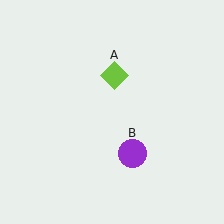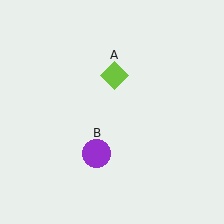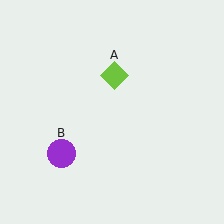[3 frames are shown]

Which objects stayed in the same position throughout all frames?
Lime diamond (object A) remained stationary.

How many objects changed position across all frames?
1 object changed position: purple circle (object B).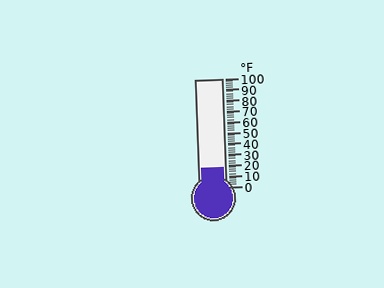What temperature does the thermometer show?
The thermometer shows approximately 18°F.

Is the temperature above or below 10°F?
The temperature is above 10°F.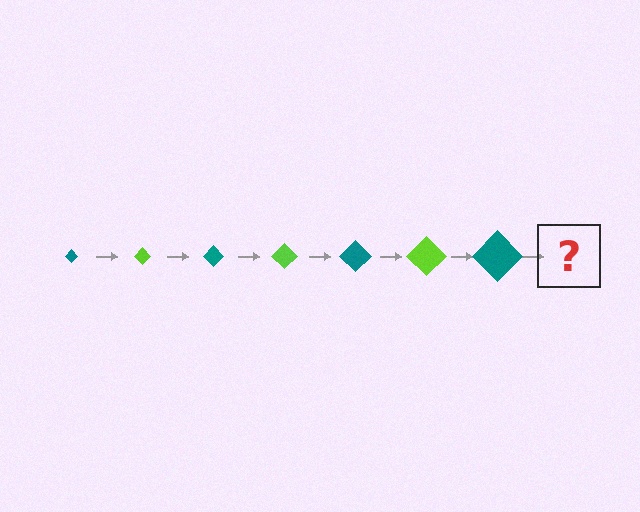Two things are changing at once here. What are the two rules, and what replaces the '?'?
The two rules are that the diamond grows larger each step and the color cycles through teal and lime. The '?' should be a lime diamond, larger than the previous one.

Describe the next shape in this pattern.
It should be a lime diamond, larger than the previous one.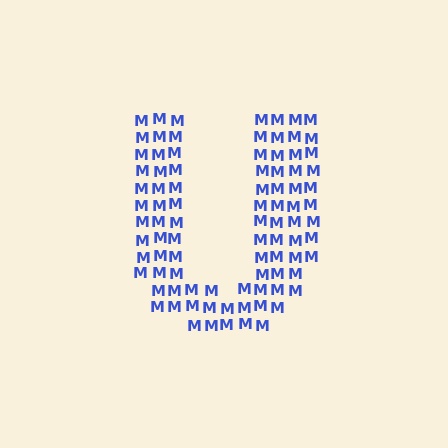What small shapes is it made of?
It is made of small letter M's.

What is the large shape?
The large shape is the letter U.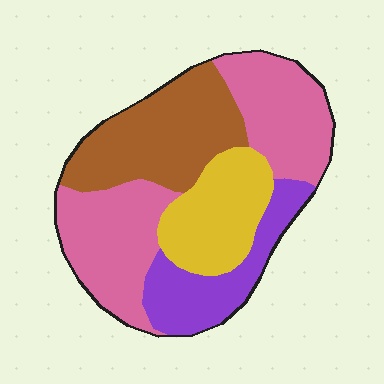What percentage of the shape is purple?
Purple takes up less than a sixth of the shape.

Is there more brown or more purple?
Brown.